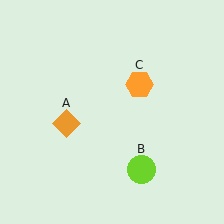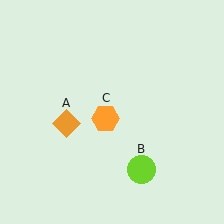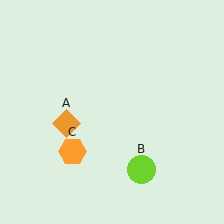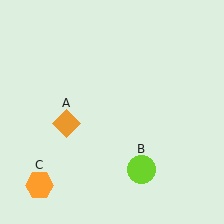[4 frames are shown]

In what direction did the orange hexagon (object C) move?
The orange hexagon (object C) moved down and to the left.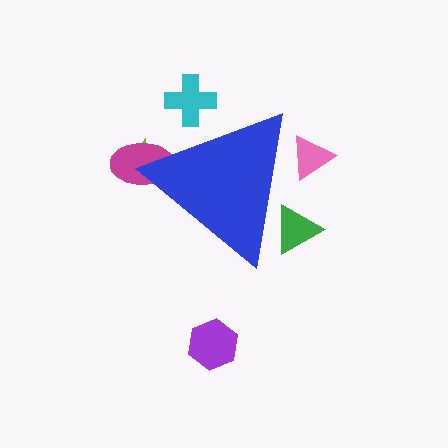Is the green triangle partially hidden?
Yes, the green triangle is partially hidden behind the blue triangle.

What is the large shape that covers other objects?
A blue triangle.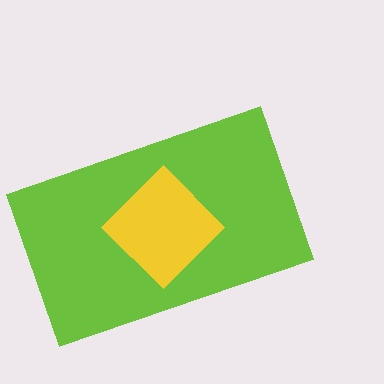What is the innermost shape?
The yellow diamond.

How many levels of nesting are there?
2.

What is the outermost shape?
The lime rectangle.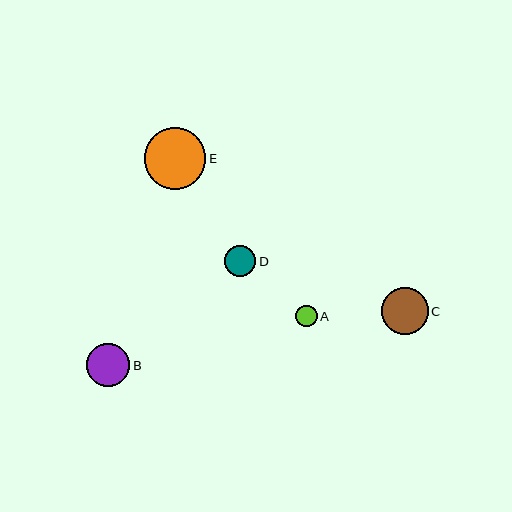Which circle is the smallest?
Circle A is the smallest with a size of approximately 21 pixels.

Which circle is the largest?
Circle E is the largest with a size of approximately 61 pixels.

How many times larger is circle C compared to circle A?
Circle C is approximately 2.2 times the size of circle A.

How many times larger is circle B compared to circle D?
Circle B is approximately 1.4 times the size of circle D.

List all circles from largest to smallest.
From largest to smallest: E, C, B, D, A.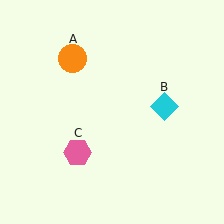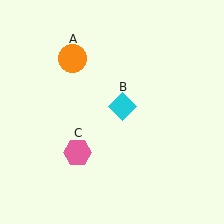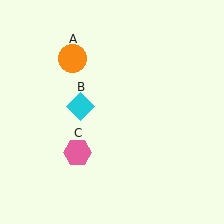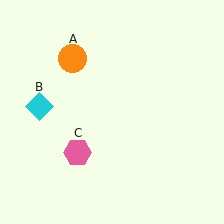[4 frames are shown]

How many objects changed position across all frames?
1 object changed position: cyan diamond (object B).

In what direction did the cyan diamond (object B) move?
The cyan diamond (object B) moved left.